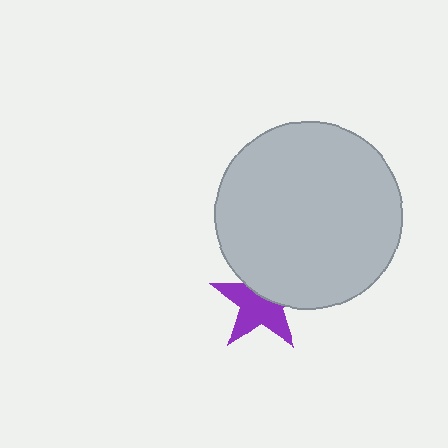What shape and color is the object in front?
The object in front is a light gray circle.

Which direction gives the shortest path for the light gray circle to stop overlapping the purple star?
Moving up gives the shortest separation.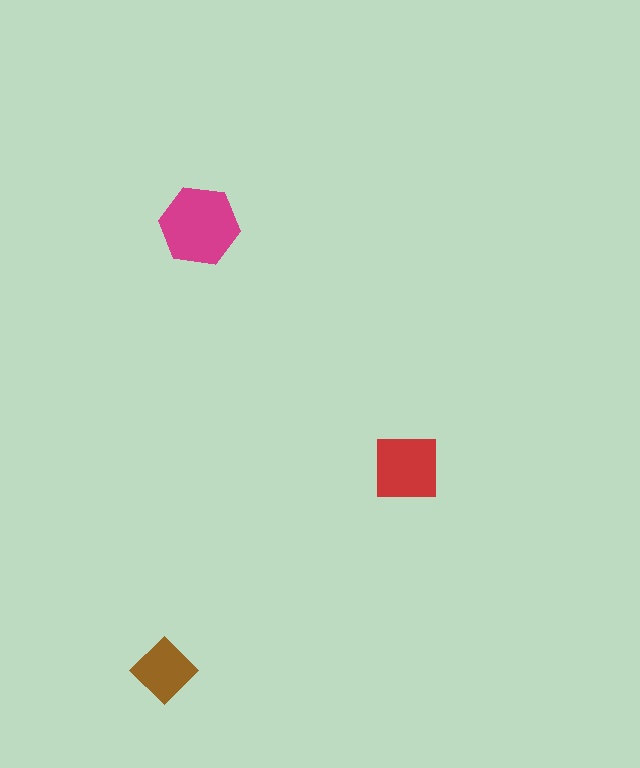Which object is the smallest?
The brown diamond.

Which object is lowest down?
The brown diamond is bottommost.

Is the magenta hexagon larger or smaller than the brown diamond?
Larger.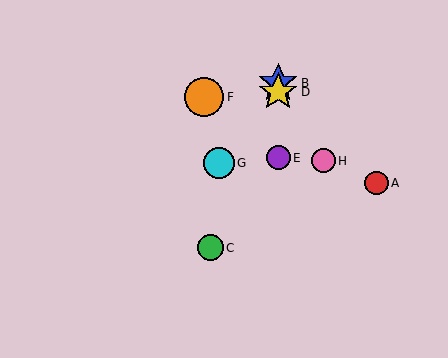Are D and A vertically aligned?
No, D is at x≈278 and A is at x≈377.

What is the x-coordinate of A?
Object A is at x≈377.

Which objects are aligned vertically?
Objects B, D, E are aligned vertically.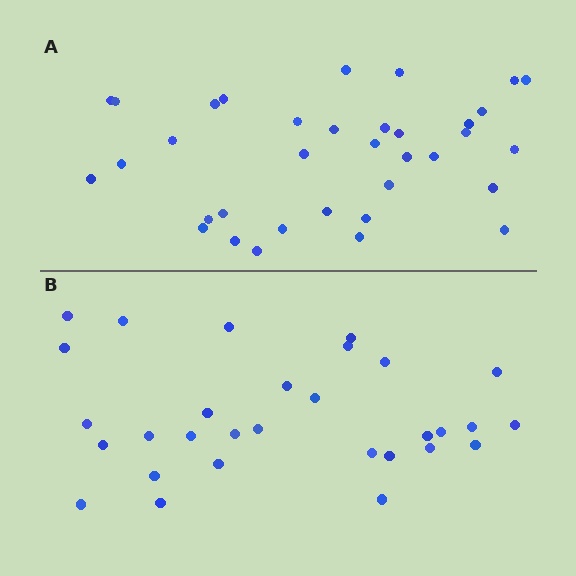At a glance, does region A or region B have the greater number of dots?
Region A (the top region) has more dots.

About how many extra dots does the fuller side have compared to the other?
Region A has about 5 more dots than region B.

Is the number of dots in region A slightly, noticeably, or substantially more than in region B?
Region A has only slightly more — the two regions are fairly close. The ratio is roughly 1.2 to 1.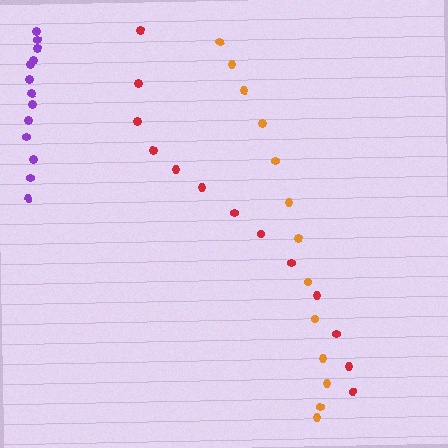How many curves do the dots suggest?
There are 3 distinct paths.